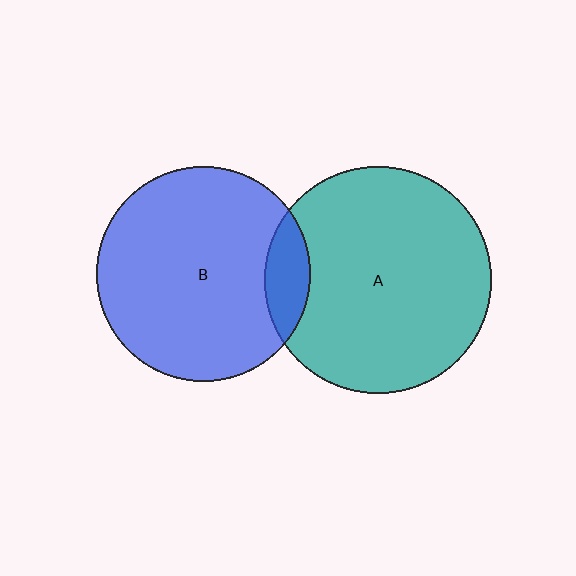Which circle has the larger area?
Circle A (teal).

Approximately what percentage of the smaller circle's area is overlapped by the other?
Approximately 10%.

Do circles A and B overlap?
Yes.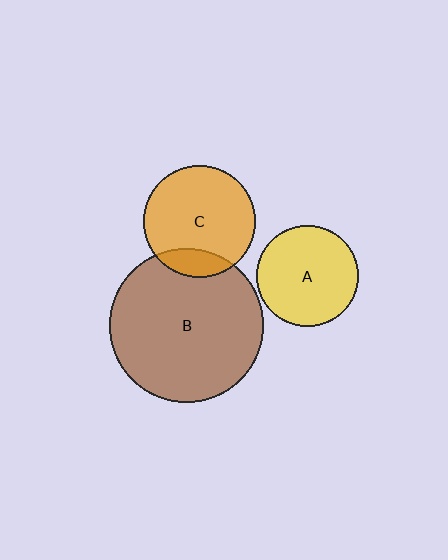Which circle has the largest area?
Circle B (brown).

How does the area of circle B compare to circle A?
Approximately 2.3 times.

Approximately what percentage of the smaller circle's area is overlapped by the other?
Approximately 15%.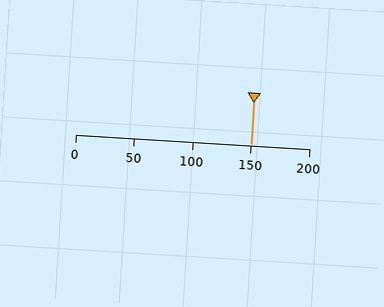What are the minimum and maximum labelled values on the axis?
The axis runs from 0 to 200.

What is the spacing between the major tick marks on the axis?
The major ticks are spaced 50 apart.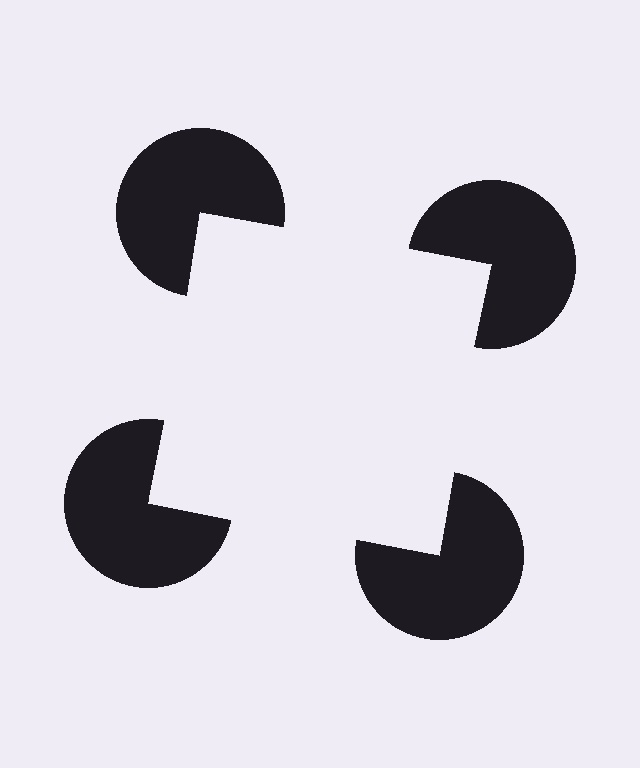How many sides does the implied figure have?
4 sides.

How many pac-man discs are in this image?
There are 4 — one at each vertex of the illusory square.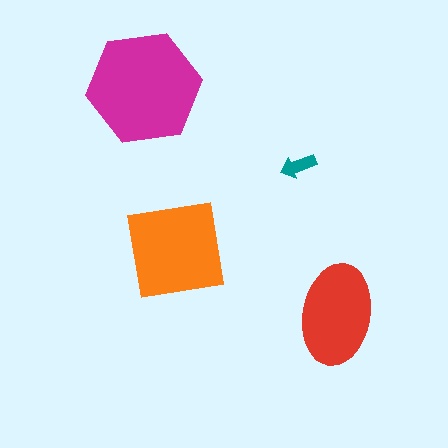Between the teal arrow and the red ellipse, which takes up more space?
The red ellipse.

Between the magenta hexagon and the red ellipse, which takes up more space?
The magenta hexagon.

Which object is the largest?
The magenta hexagon.